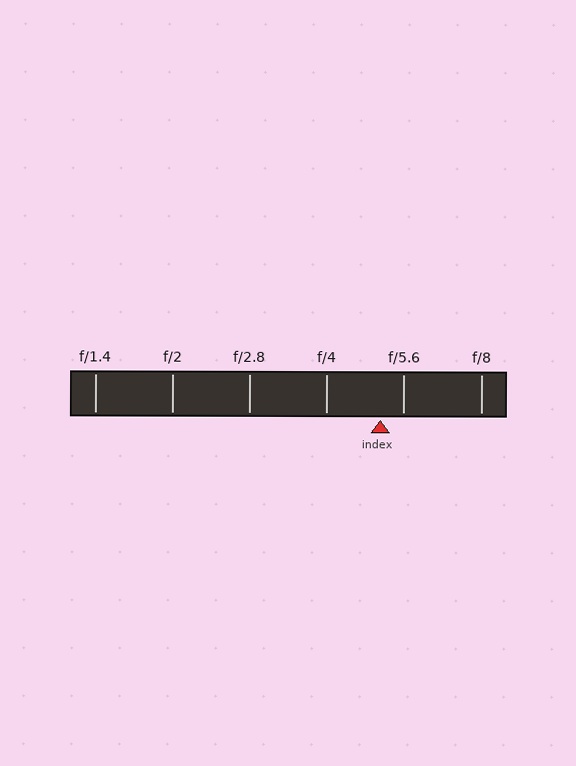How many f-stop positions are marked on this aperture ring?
There are 6 f-stop positions marked.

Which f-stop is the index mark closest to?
The index mark is closest to f/5.6.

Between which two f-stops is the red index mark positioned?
The index mark is between f/4 and f/5.6.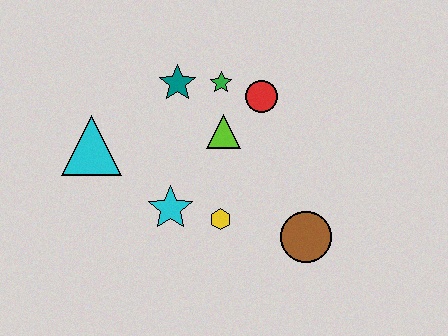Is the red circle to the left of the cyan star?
No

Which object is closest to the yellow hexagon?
The cyan star is closest to the yellow hexagon.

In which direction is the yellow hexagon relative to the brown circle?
The yellow hexagon is to the left of the brown circle.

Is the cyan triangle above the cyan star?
Yes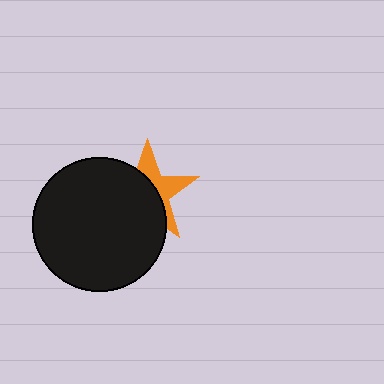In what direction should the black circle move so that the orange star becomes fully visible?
The black circle should move toward the lower-left. That is the shortest direction to clear the overlap and leave the orange star fully visible.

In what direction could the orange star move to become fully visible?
The orange star could move toward the upper-right. That would shift it out from behind the black circle entirely.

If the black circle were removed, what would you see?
You would see the complete orange star.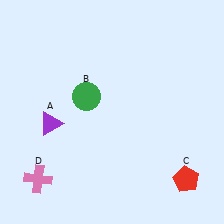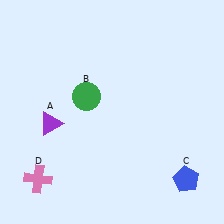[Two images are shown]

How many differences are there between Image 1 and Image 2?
There is 1 difference between the two images.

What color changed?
The pentagon (C) changed from red in Image 1 to blue in Image 2.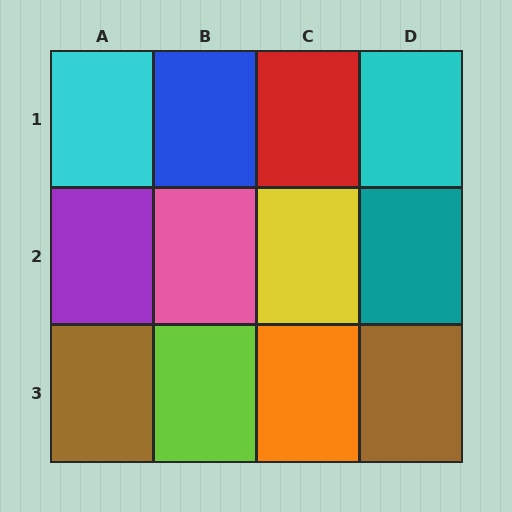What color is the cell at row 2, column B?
Pink.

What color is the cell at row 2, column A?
Purple.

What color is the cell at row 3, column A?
Brown.